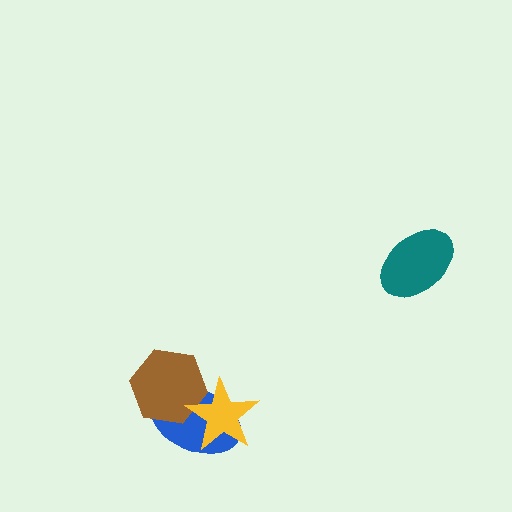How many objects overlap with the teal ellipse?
0 objects overlap with the teal ellipse.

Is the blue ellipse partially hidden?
Yes, it is partially covered by another shape.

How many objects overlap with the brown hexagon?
2 objects overlap with the brown hexagon.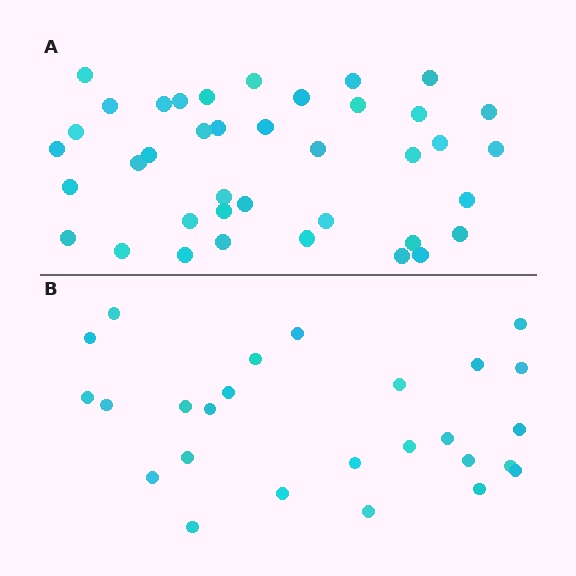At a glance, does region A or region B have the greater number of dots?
Region A (the top region) has more dots.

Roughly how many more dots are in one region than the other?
Region A has approximately 15 more dots than region B.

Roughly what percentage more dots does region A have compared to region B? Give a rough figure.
About 50% more.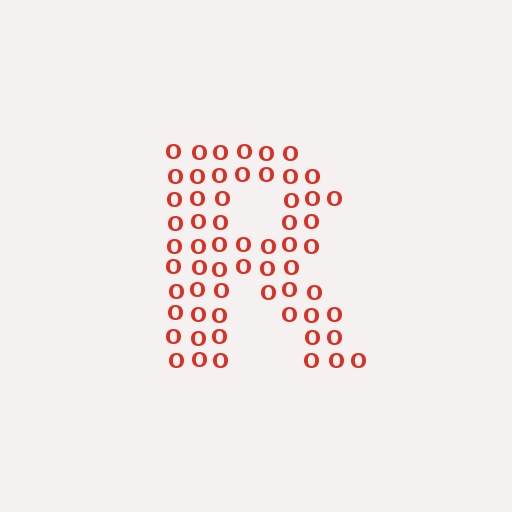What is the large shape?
The large shape is the letter R.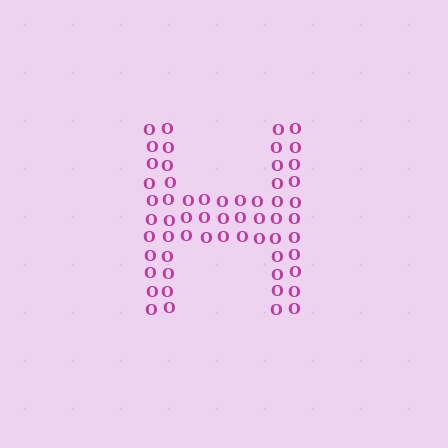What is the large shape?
The large shape is the letter H.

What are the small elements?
The small elements are letter O's.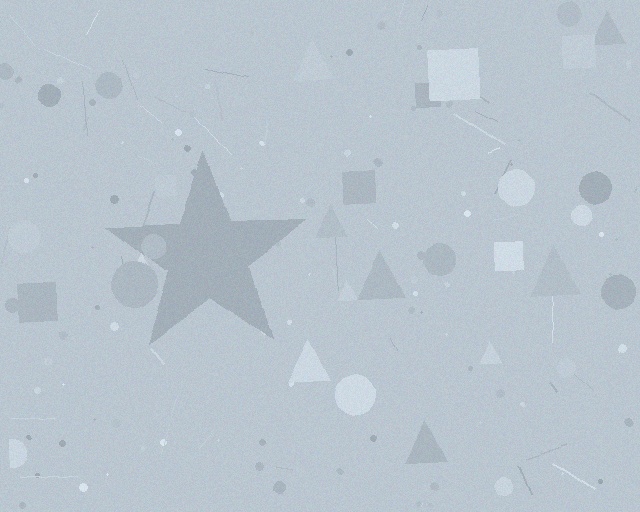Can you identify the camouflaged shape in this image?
The camouflaged shape is a star.